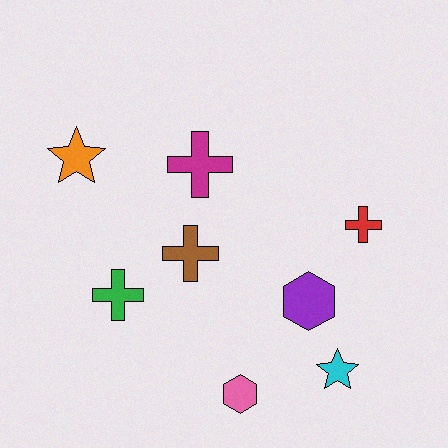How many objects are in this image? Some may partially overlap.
There are 8 objects.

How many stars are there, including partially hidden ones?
There are 2 stars.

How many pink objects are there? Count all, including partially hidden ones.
There is 1 pink object.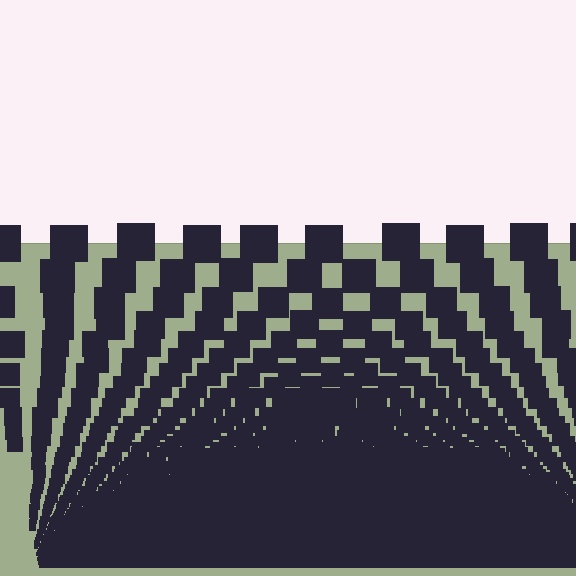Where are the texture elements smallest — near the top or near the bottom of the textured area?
Near the bottom.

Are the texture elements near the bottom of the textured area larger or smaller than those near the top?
Smaller. The gradient is inverted — elements near the bottom are smaller and denser.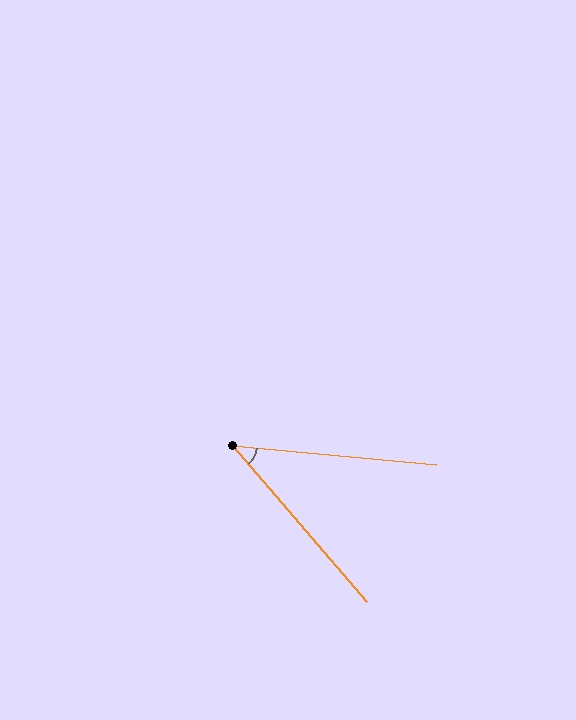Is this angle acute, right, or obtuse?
It is acute.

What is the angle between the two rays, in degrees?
Approximately 44 degrees.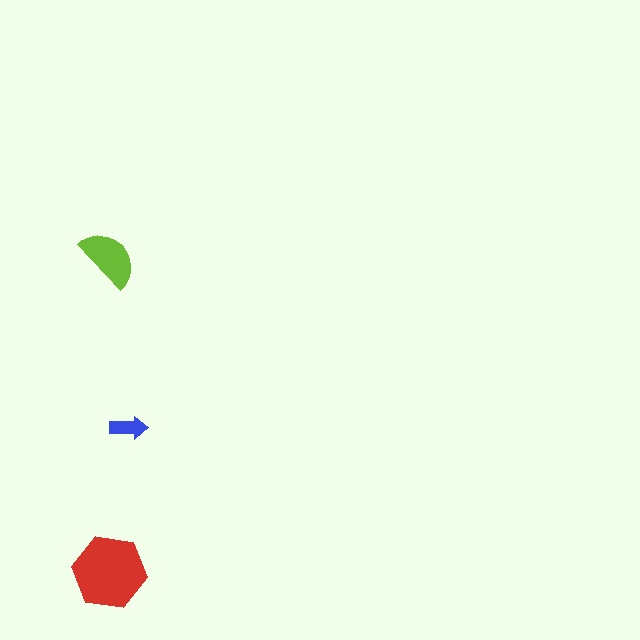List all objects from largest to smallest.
The red hexagon, the lime semicircle, the blue arrow.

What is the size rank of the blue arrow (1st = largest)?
3rd.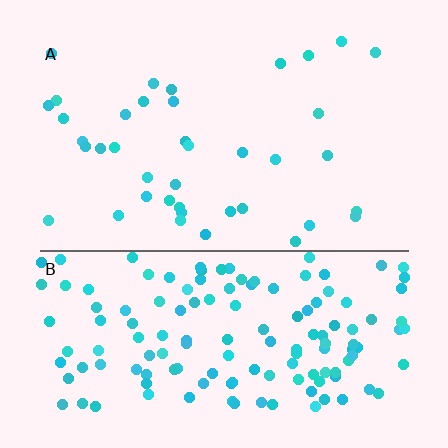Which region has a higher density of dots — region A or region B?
B (the bottom).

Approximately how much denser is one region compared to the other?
Approximately 3.7× — region B over region A.